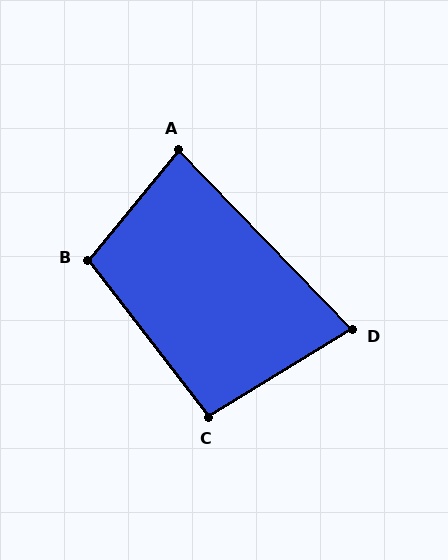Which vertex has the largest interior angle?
B, at approximately 103 degrees.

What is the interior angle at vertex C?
Approximately 97 degrees (obtuse).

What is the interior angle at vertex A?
Approximately 83 degrees (acute).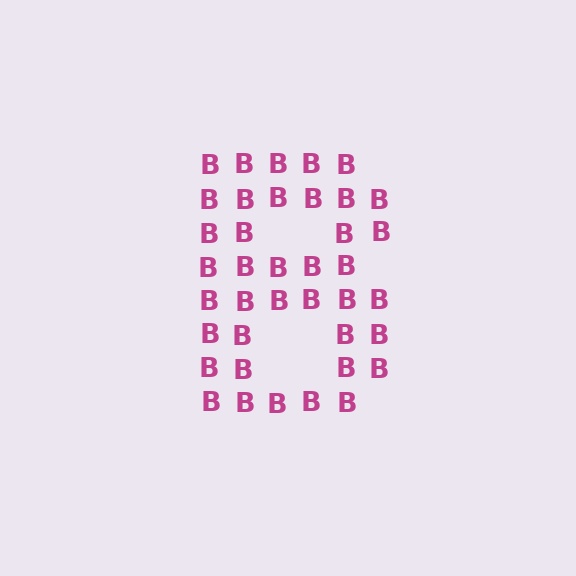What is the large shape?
The large shape is the letter B.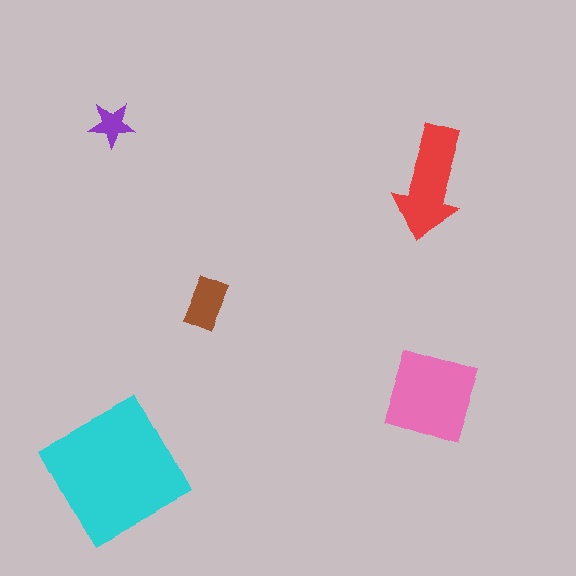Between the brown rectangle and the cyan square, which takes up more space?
The cyan square.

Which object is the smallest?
The purple star.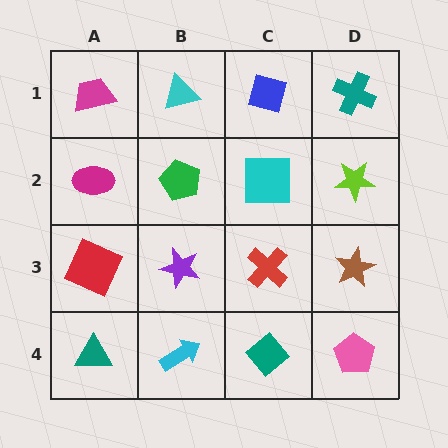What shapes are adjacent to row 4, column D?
A brown star (row 3, column D), a teal diamond (row 4, column C).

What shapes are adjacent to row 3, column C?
A cyan square (row 2, column C), a teal diamond (row 4, column C), a purple star (row 3, column B), a brown star (row 3, column D).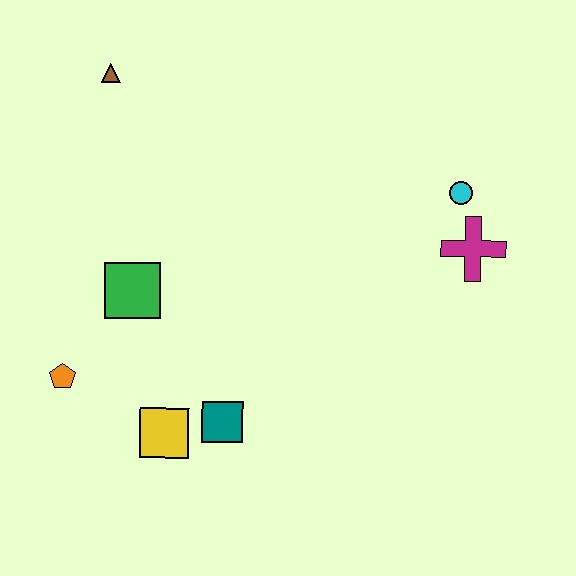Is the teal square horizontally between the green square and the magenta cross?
Yes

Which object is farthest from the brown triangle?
The magenta cross is farthest from the brown triangle.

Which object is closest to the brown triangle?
The green square is closest to the brown triangle.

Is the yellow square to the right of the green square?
Yes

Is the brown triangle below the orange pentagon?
No